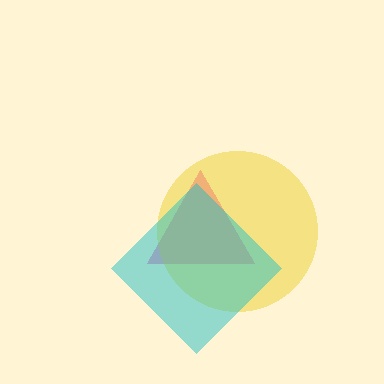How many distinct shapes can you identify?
There are 3 distinct shapes: a pink triangle, a yellow circle, a cyan diamond.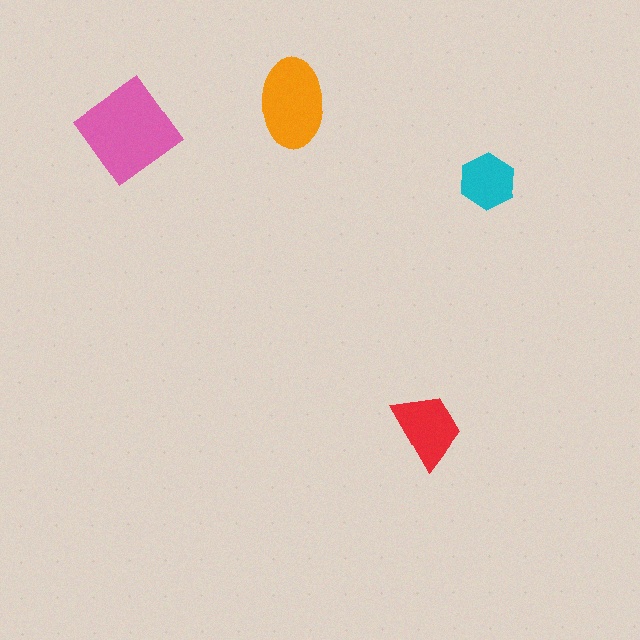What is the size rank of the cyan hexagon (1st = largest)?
4th.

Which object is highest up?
The orange ellipse is topmost.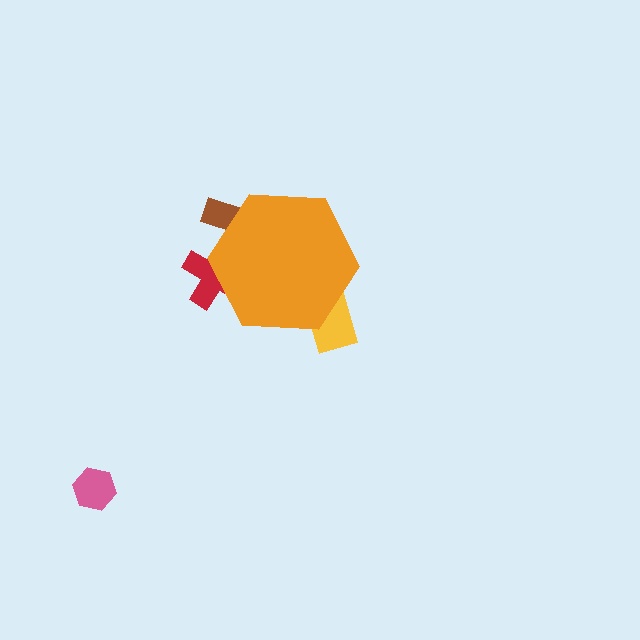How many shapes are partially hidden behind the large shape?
3 shapes are partially hidden.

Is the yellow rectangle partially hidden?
Yes, the yellow rectangle is partially hidden behind the orange hexagon.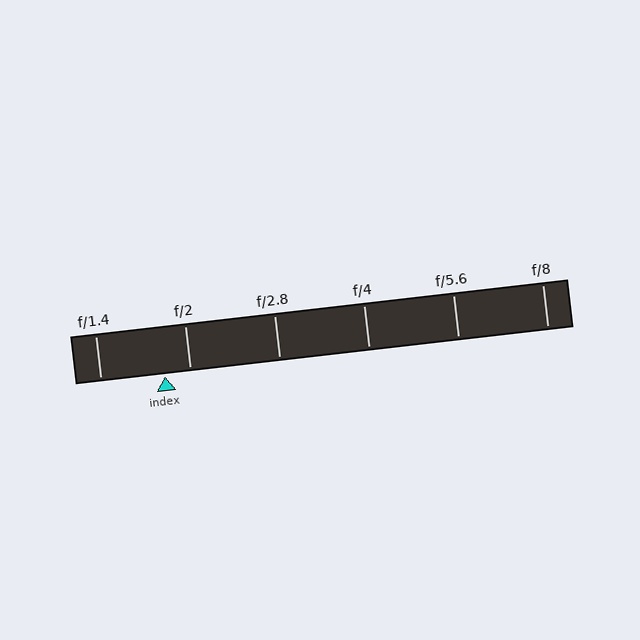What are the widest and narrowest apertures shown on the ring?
The widest aperture shown is f/1.4 and the narrowest is f/8.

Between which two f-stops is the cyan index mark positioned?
The index mark is between f/1.4 and f/2.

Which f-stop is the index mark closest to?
The index mark is closest to f/2.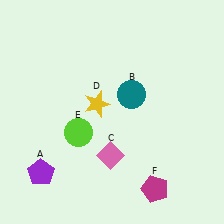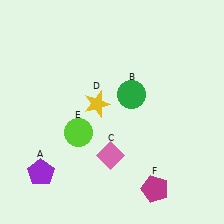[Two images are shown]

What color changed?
The circle (B) changed from teal in Image 1 to green in Image 2.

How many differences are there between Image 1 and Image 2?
There is 1 difference between the two images.